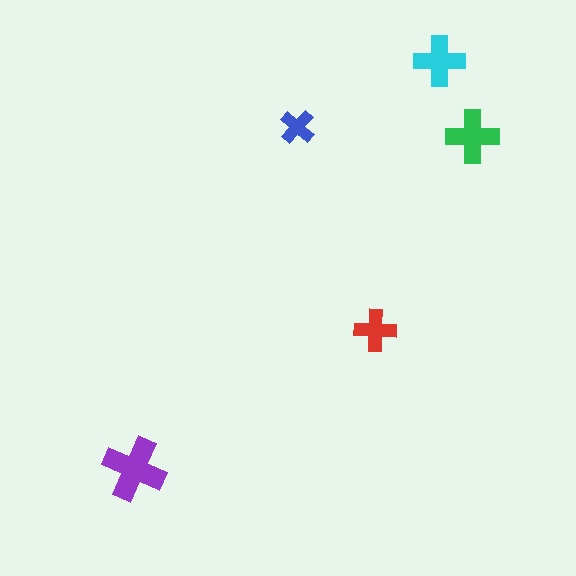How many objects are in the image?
There are 5 objects in the image.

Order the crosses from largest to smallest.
the purple one, the green one, the cyan one, the red one, the blue one.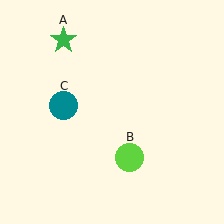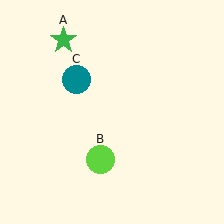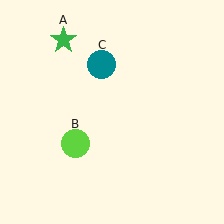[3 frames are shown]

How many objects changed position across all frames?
2 objects changed position: lime circle (object B), teal circle (object C).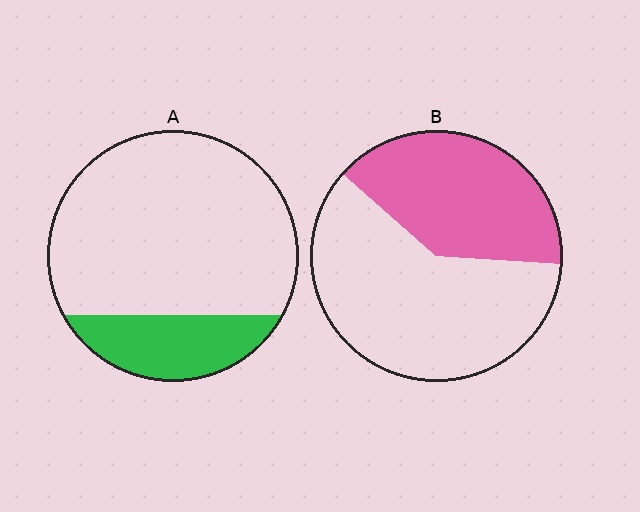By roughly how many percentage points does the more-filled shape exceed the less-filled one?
By roughly 20 percentage points (B over A).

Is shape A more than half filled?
No.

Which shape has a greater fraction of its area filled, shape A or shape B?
Shape B.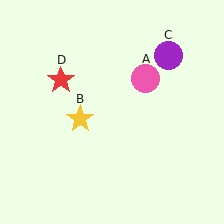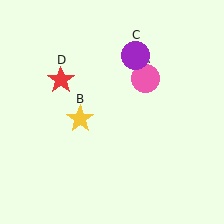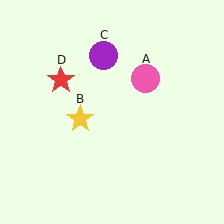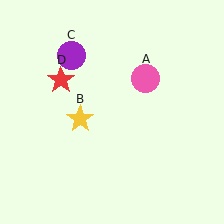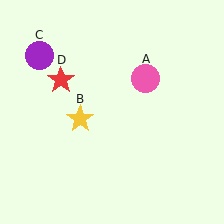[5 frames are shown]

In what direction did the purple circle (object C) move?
The purple circle (object C) moved left.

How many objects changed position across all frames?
1 object changed position: purple circle (object C).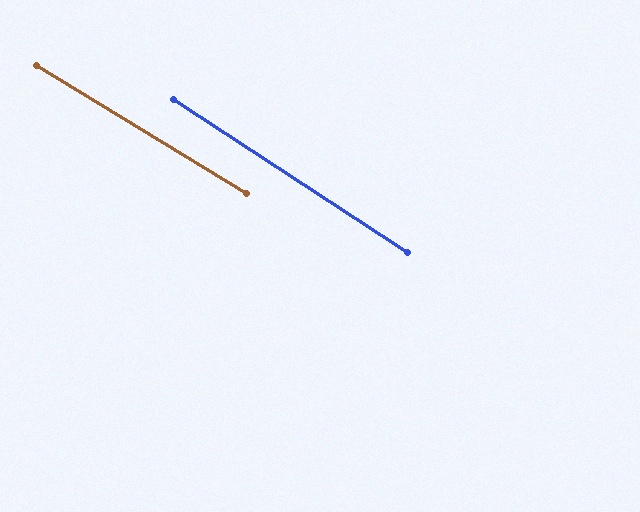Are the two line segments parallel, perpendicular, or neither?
Parallel — their directions differ by only 1.8°.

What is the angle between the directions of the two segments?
Approximately 2 degrees.